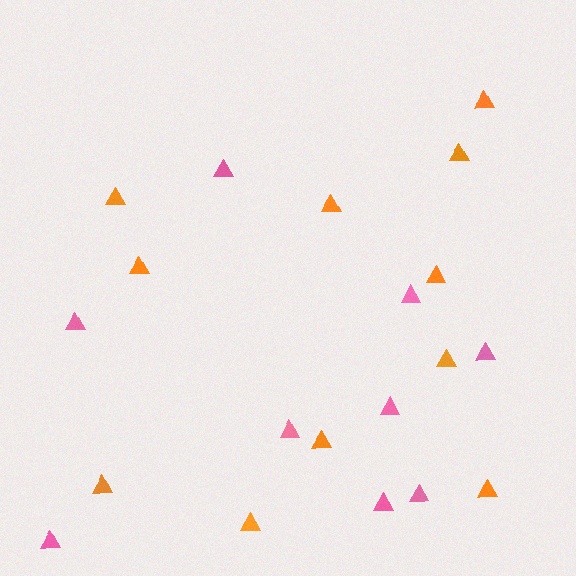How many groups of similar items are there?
There are 2 groups: one group of pink triangles (9) and one group of orange triangles (11).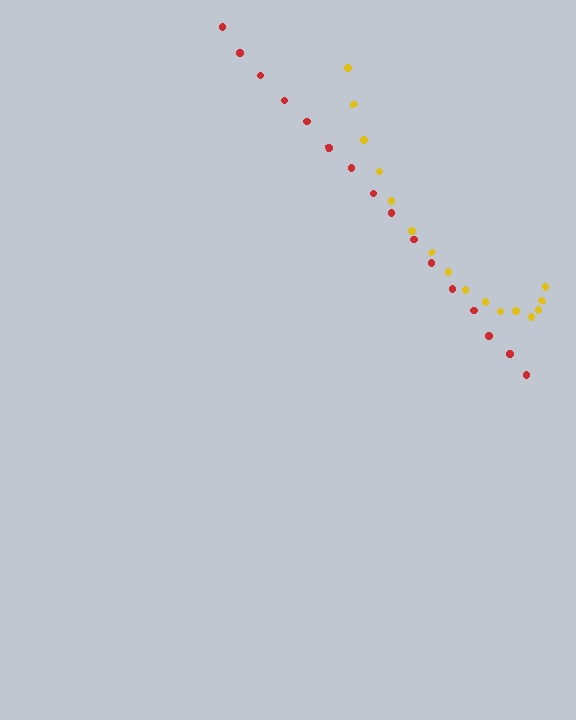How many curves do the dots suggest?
There are 2 distinct paths.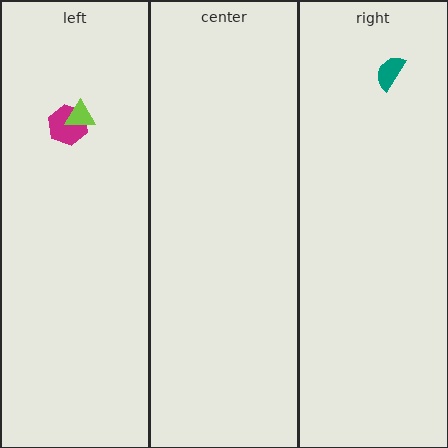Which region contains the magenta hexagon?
The left region.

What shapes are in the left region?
The magenta hexagon, the lime triangle.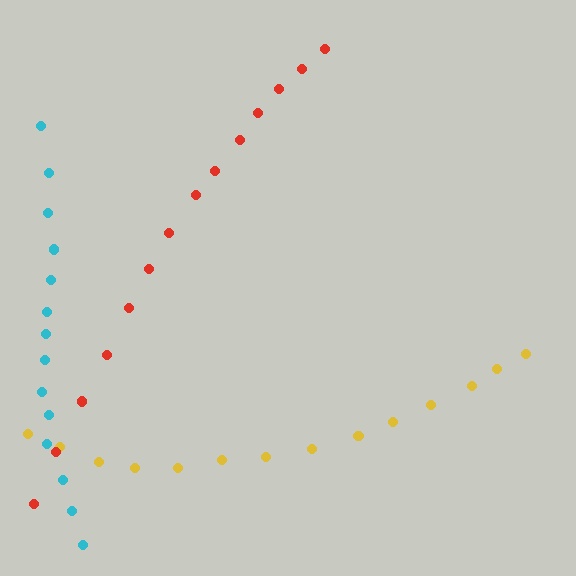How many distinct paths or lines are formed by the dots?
There are 3 distinct paths.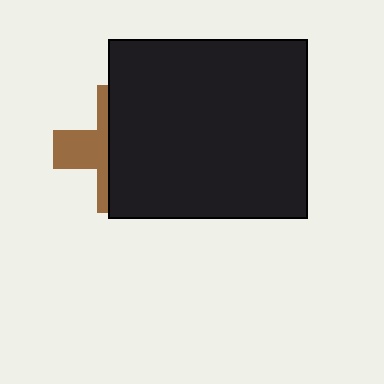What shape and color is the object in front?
The object in front is a black rectangle.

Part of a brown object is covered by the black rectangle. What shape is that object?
It is a cross.